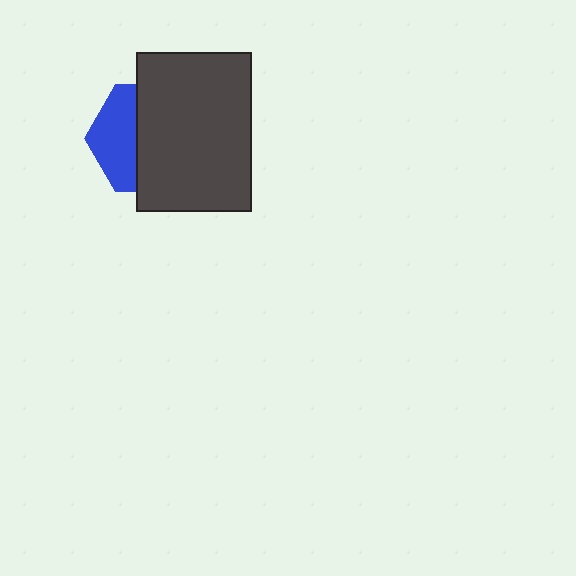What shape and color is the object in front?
The object in front is a dark gray rectangle.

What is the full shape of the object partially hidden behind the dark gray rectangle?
The partially hidden object is a blue hexagon.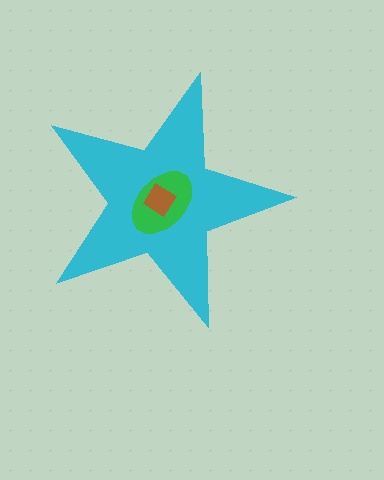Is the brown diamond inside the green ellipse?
Yes.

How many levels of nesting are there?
3.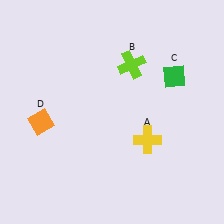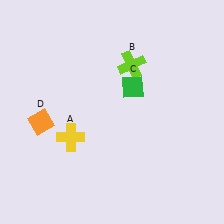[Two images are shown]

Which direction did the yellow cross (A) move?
The yellow cross (A) moved left.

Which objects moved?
The objects that moved are: the yellow cross (A), the green diamond (C).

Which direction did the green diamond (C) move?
The green diamond (C) moved left.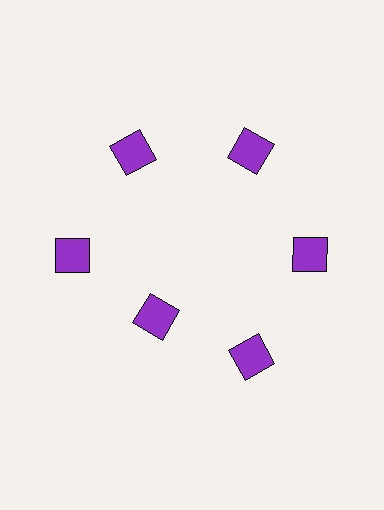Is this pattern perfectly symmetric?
No. The 6 purple squares are arranged in a ring, but one element near the 7 o'clock position is pulled inward toward the center, breaking the 6-fold rotational symmetry.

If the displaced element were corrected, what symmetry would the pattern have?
It would have 6-fold rotational symmetry — the pattern would map onto itself every 60 degrees.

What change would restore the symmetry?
The symmetry would be restored by moving it outward, back onto the ring so that all 6 squares sit at equal angles and equal distance from the center.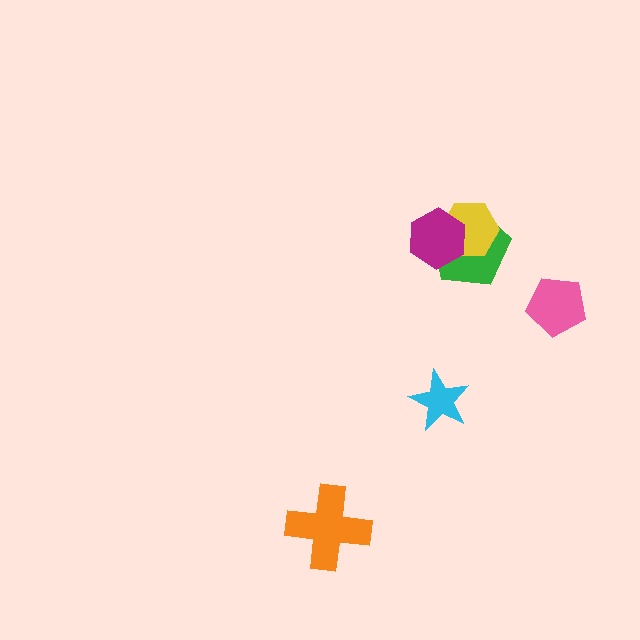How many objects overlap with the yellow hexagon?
2 objects overlap with the yellow hexagon.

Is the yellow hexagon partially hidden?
Yes, it is partially covered by another shape.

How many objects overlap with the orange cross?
0 objects overlap with the orange cross.